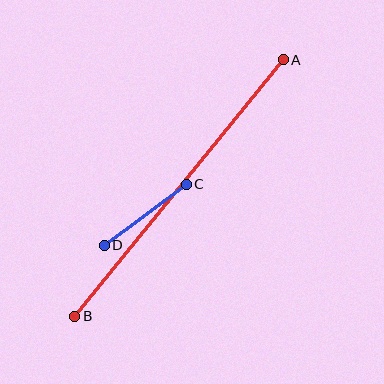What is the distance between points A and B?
The distance is approximately 330 pixels.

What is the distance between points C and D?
The distance is approximately 102 pixels.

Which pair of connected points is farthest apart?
Points A and B are farthest apart.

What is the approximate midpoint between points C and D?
The midpoint is at approximately (145, 215) pixels.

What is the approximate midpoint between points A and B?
The midpoint is at approximately (179, 188) pixels.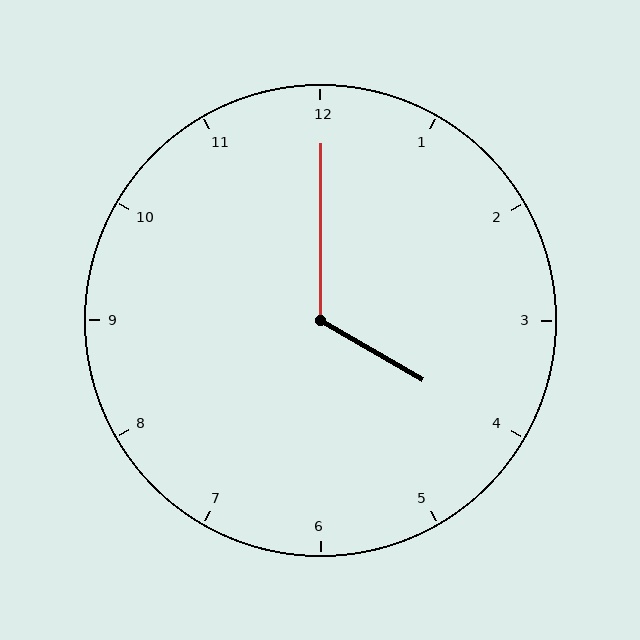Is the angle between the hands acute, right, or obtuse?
It is obtuse.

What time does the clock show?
4:00.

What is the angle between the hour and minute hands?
Approximately 120 degrees.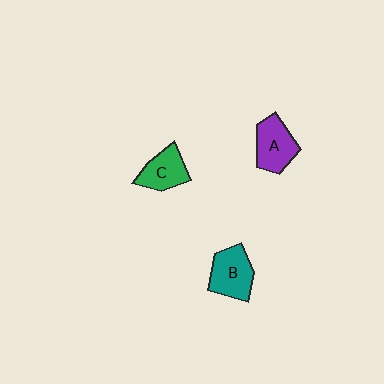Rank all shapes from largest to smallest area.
From largest to smallest: B (teal), A (purple), C (green).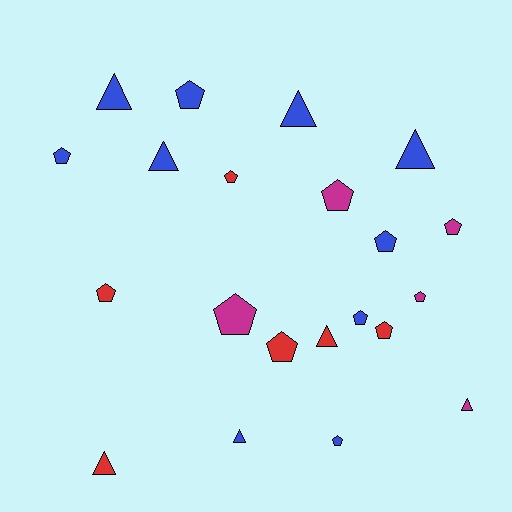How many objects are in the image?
There are 21 objects.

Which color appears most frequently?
Blue, with 10 objects.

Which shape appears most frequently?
Pentagon, with 13 objects.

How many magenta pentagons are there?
There are 4 magenta pentagons.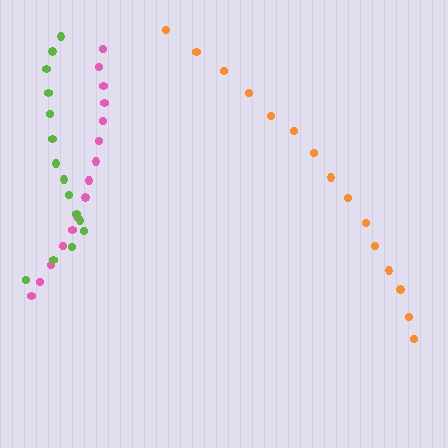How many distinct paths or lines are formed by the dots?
There are 3 distinct paths.